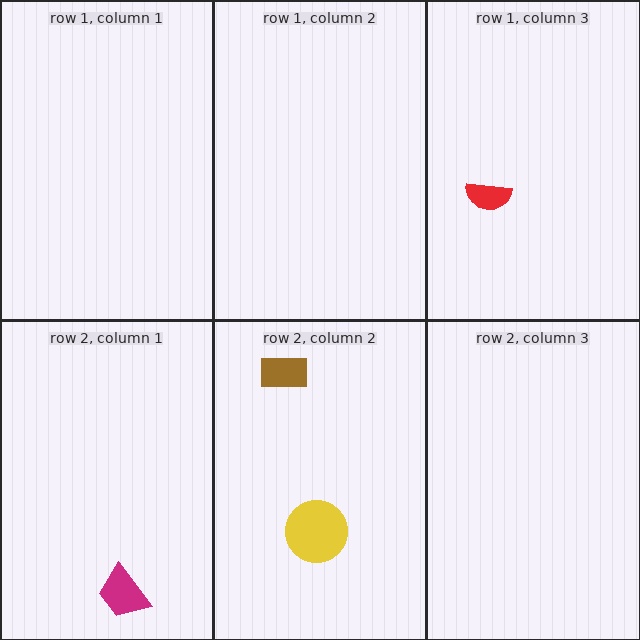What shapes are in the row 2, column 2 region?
The brown rectangle, the yellow circle.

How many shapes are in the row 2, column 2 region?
2.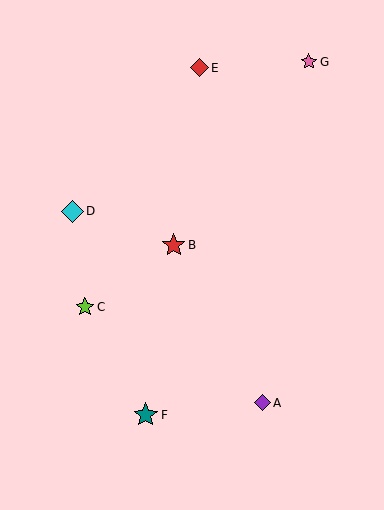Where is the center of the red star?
The center of the red star is at (174, 245).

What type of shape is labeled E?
Shape E is a red diamond.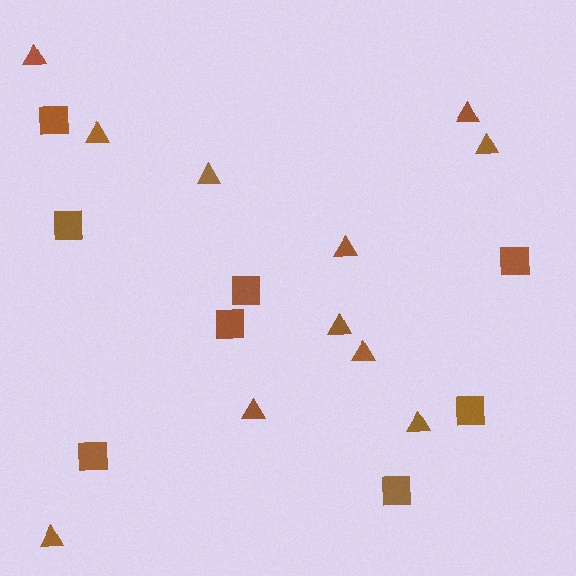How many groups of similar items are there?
There are 2 groups: one group of triangles (11) and one group of squares (8).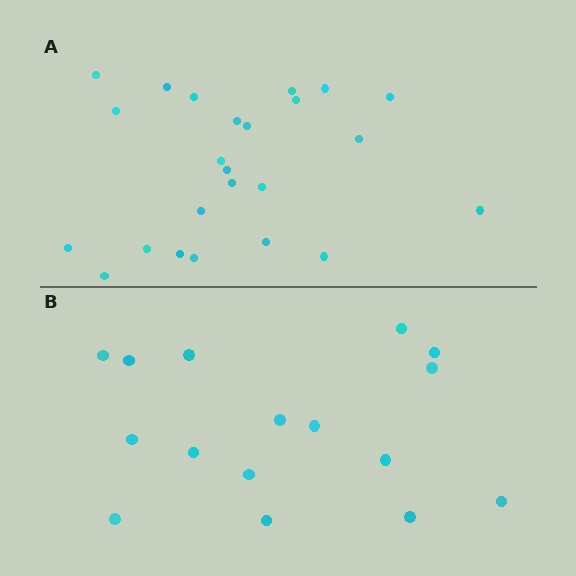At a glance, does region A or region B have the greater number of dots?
Region A (the top region) has more dots.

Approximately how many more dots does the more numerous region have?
Region A has roughly 8 or so more dots than region B.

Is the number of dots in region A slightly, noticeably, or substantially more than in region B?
Region A has substantially more. The ratio is roughly 1.5 to 1.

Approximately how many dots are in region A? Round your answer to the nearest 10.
About 20 dots. (The exact count is 24, which rounds to 20.)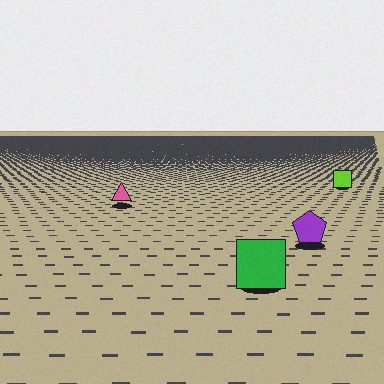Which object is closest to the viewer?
The green square is closest. The texture marks near it are larger and more spread out.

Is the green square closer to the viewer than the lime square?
Yes. The green square is closer — you can tell from the texture gradient: the ground texture is coarser near it.